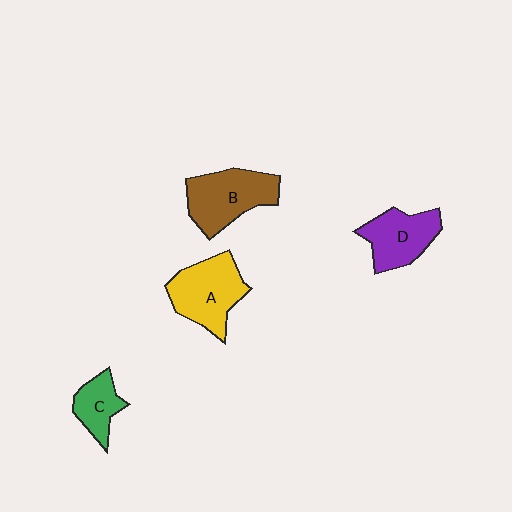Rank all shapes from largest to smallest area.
From largest to smallest: A (yellow), B (brown), D (purple), C (green).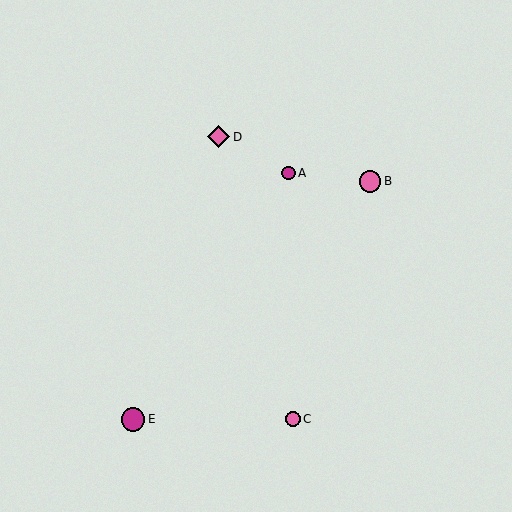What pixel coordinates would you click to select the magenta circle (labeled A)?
Click at (289, 173) to select the magenta circle A.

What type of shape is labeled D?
Shape D is a pink diamond.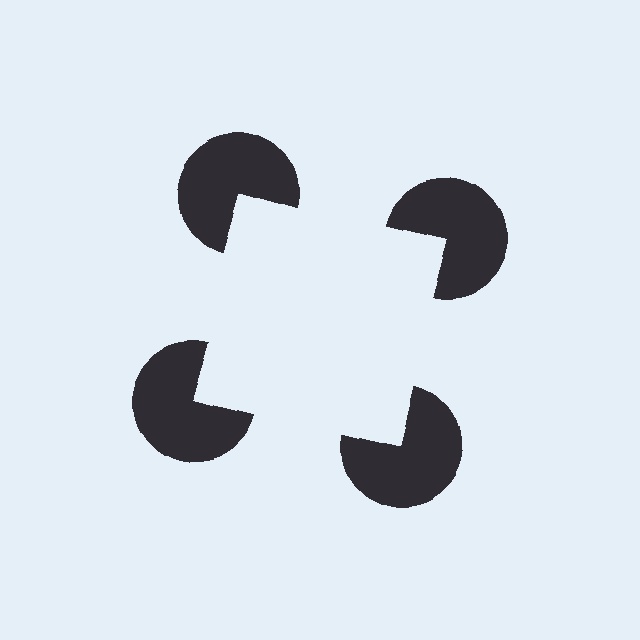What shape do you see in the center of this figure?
An illusory square — its edges are inferred from the aligned wedge cuts in the pac-man discs, not physically drawn.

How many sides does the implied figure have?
4 sides.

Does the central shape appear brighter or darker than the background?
It typically appears slightly brighter than the background, even though no actual brightness change is drawn.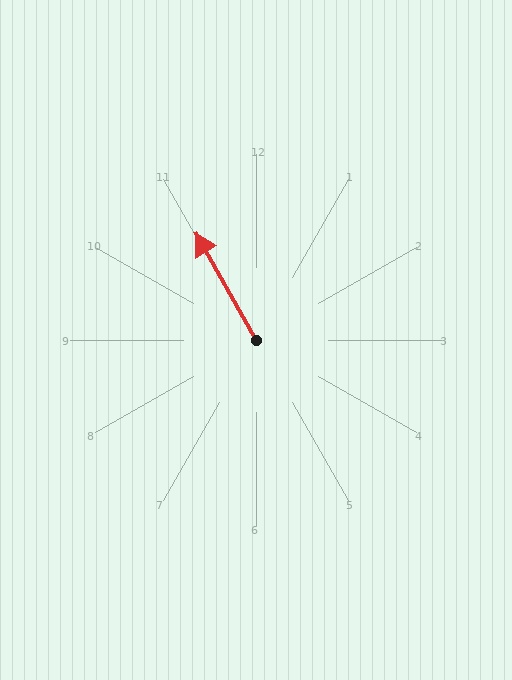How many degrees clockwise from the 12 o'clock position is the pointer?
Approximately 330 degrees.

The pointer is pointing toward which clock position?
Roughly 11 o'clock.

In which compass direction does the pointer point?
Northwest.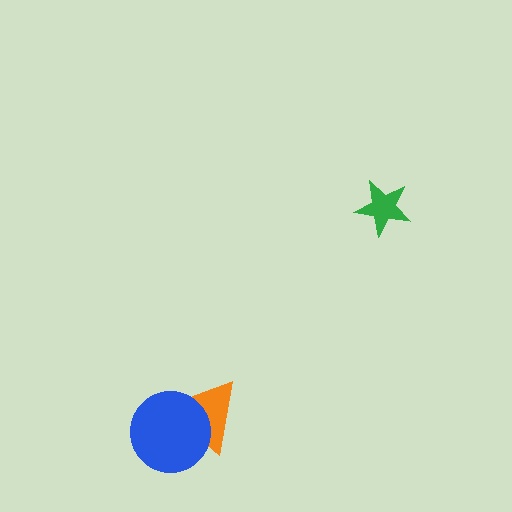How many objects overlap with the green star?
0 objects overlap with the green star.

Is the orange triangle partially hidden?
Yes, it is partially covered by another shape.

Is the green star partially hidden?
No, no other shape covers it.